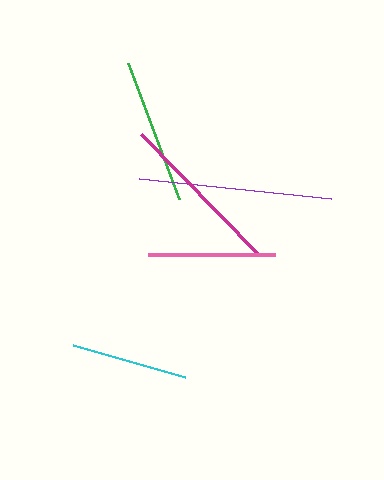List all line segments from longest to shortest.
From longest to shortest: purple, magenta, green, pink, cyan.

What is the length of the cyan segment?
The cyan segment is approximately 117 pixels long.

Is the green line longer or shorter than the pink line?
The green line is longer than the pink line.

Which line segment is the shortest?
The cyan line is the shortest at approximately 117 pixels.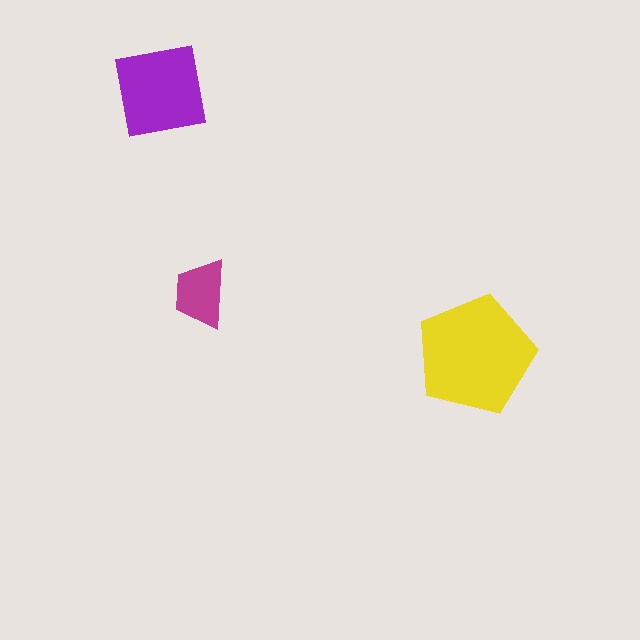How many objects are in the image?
There are 3 objects in the image.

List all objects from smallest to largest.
The magenta trapezoid, the purple square, the yellow pentagon.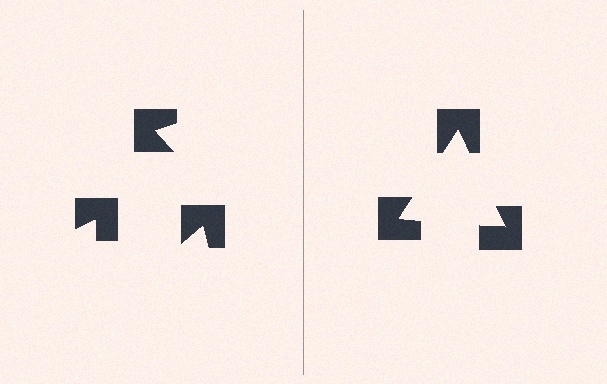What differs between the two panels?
The notched squares are positioned identically on both sides; only the wedge orientations differ. On the right they align to a triangle; on the left they are misaligned.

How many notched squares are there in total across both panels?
6 — 3 on each side.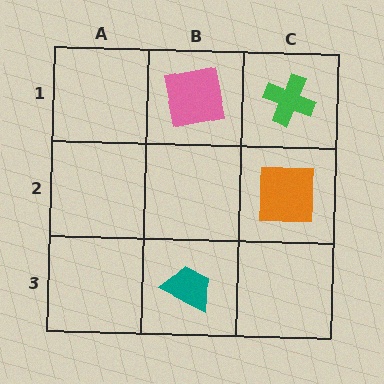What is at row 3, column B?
A teal trapezoid.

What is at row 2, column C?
An orange square.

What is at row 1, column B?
A pink square.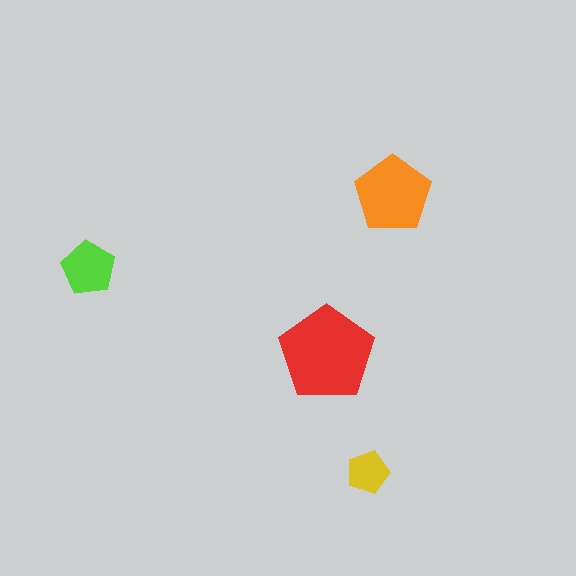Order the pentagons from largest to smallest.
the red one, the orange one, the lime one, the yellow one.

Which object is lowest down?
The yellow pentagon is bottommost.